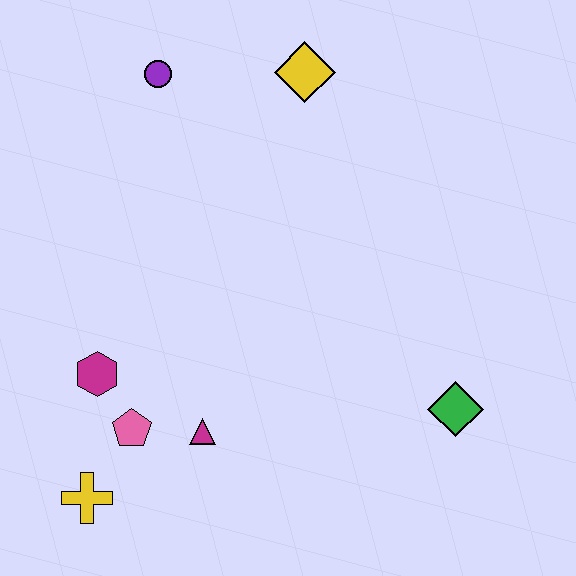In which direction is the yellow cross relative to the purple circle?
The yellow cross is below the purple circle.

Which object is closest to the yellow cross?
The pink pentagon is closest to the yellow cross.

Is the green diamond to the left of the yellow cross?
No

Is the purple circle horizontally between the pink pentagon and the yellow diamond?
Yes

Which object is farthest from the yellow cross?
The yellow diamond is farthest from the yellow cross.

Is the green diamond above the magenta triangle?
Yes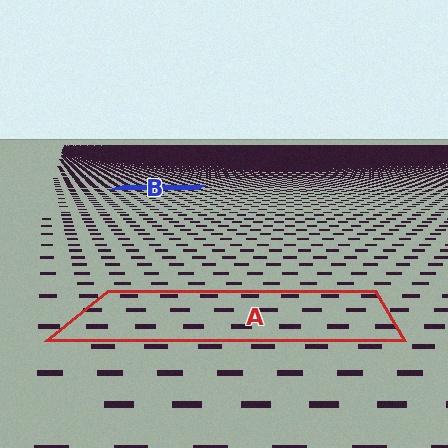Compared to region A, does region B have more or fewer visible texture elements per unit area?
Region B has more texture elements per unit area — they are packed more densely because it is farther away.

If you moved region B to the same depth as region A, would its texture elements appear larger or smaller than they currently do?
They would appear larger. At a closer depth, the same texture elements are projected at a bigger on-screen size.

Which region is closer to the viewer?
Region A is closer. The texture elements there are larger and more spread out.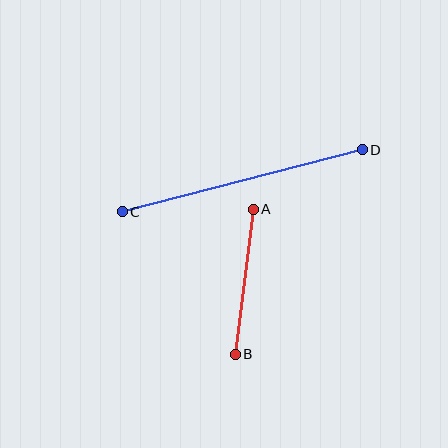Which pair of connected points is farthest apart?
Points C and D are farthest apart.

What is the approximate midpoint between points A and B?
The midpoint is at approximately (244, 282) pixels.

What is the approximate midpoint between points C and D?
The midpoint is at approximately (242, 181) pixels.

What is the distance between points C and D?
The distance is approximately 248 pixels.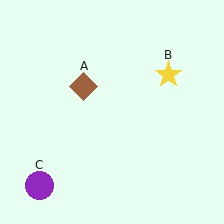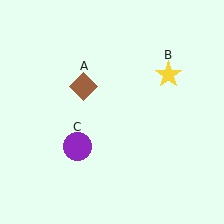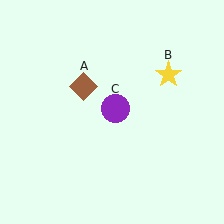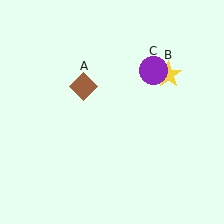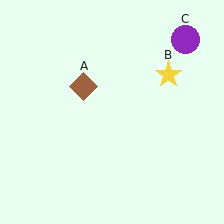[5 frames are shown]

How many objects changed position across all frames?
1 object changed position: purple circle (object C).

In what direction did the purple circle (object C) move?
The purple circle (object C) moved up and to the right.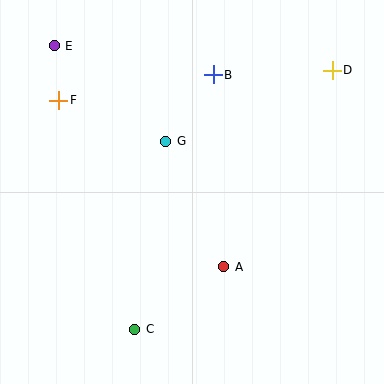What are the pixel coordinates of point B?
Point B is at (213, 75).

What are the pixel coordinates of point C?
Point C is at (135, 329).